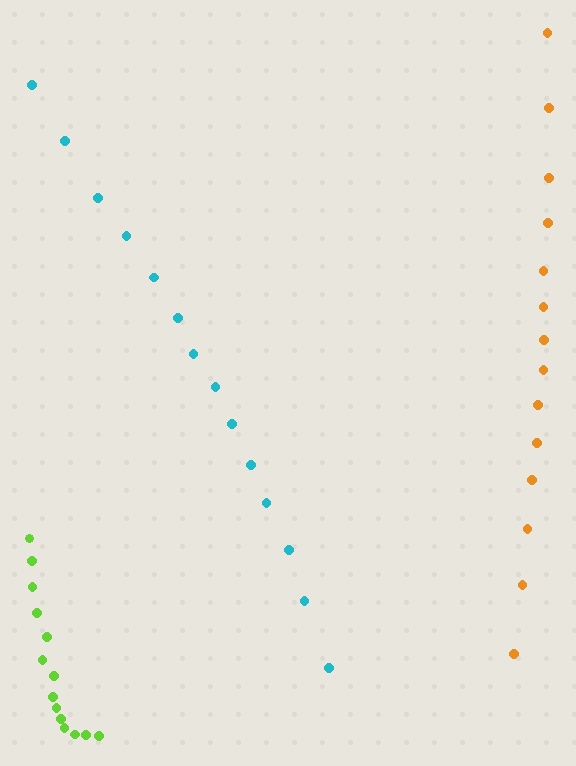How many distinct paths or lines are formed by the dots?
There are 3 distinct paths.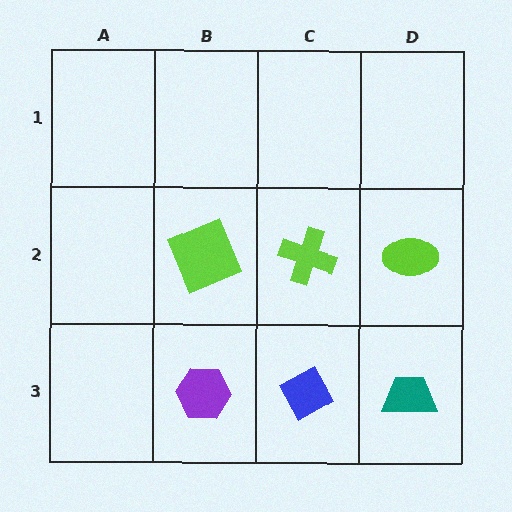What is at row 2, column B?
A lime square.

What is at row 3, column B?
A purple hexagon.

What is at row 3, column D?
A teal trapezoid.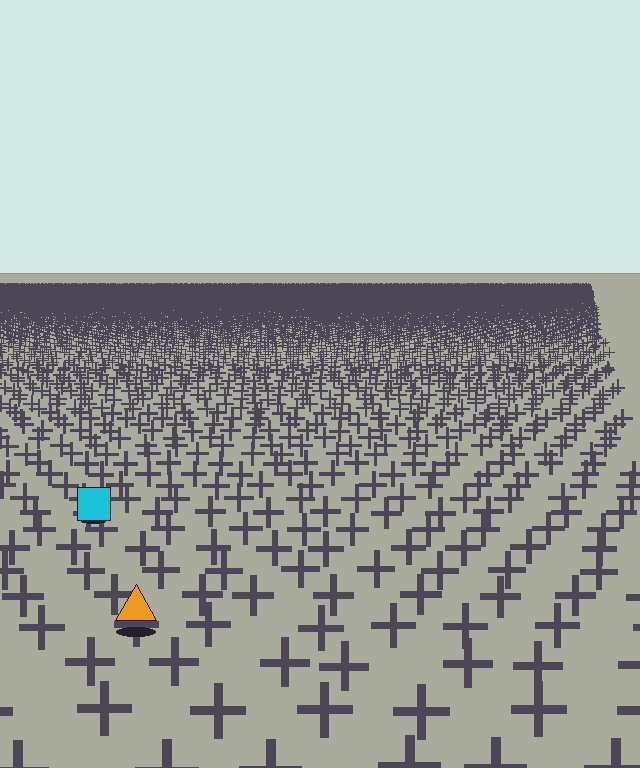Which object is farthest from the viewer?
The cyan square is farthest from the viewer. It appears smaller and the ground texture around it is denser.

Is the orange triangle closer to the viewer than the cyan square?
Yes. The orange triangle is closer — you can tell from the texture gradient: the ground texture is coarser near it.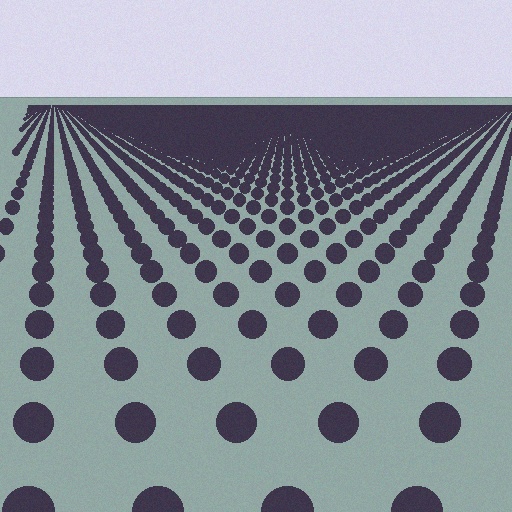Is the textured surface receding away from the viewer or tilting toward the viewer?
The surface is receding away from the viewer. Texture elements get smaller and denser toward the top.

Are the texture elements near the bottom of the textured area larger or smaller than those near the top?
Larger. Near the bottom, elements are closer to the viewer and appear at a bigger on-screen size.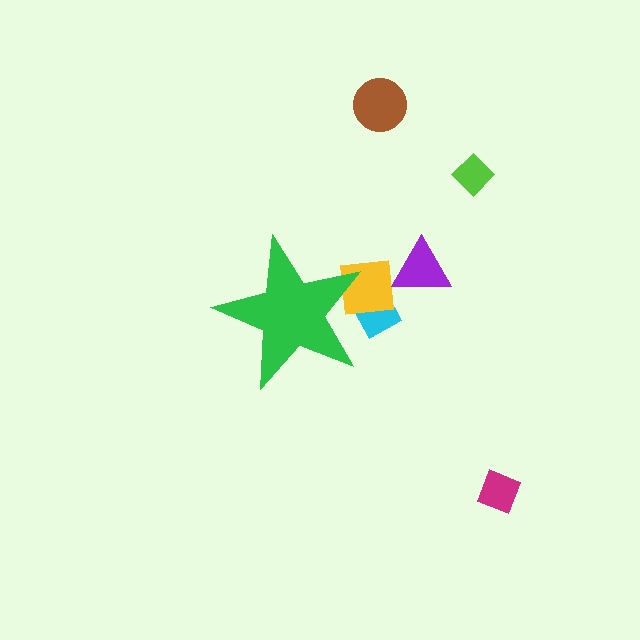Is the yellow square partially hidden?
Yes, the yellow square is partially hidden behind the green star.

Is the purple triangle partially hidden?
No, the purple triangle is fully visible.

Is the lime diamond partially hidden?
No, the lime diamond is fully visible.